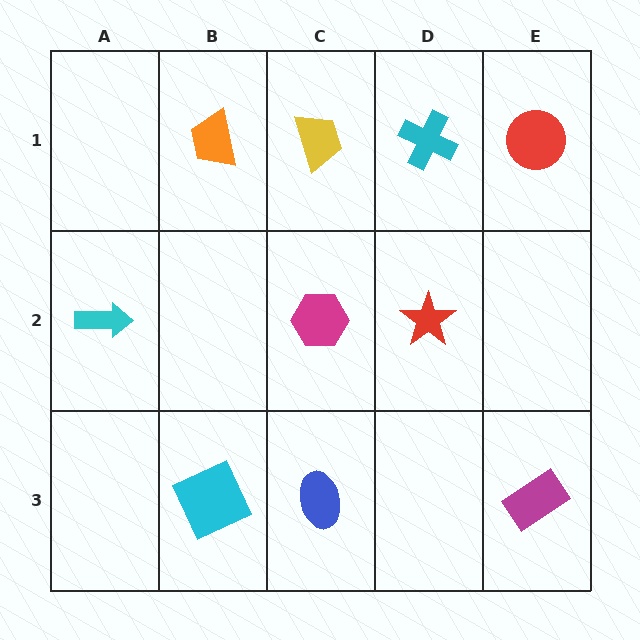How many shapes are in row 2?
3 shapes.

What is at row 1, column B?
An orange trapezoid.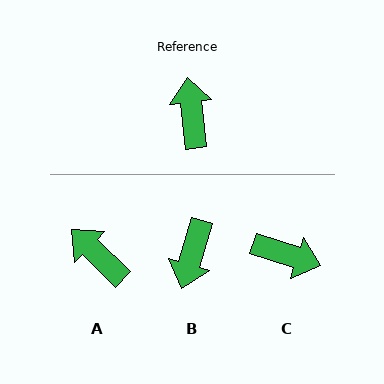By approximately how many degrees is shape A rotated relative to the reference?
Approximately 39 degrees counter-clockwise.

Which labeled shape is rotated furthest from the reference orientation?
B, about 157 degrees away.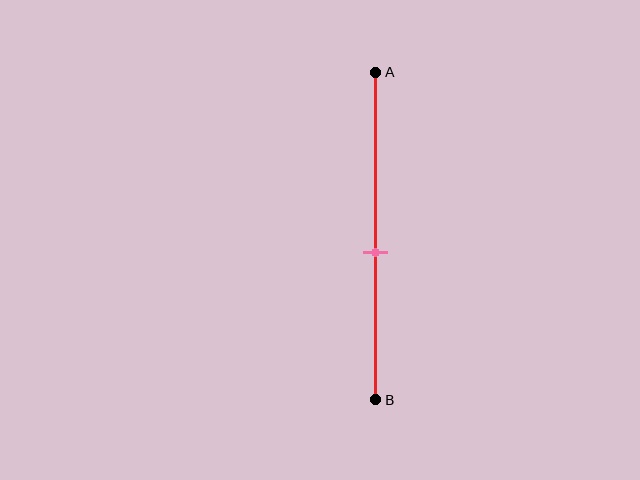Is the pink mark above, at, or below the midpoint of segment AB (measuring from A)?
The pink mark is below the midpoint of segment AB.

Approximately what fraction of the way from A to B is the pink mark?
The pink mark is approximately 55% of the way from A to B.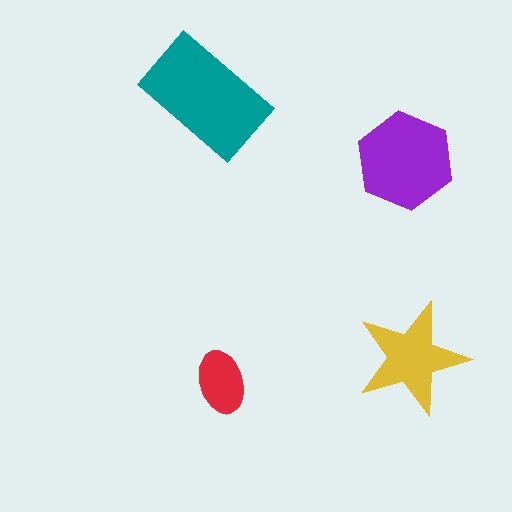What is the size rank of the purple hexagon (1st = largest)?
2nd.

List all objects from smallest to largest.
The red ellipse, the yellow star, the purple hexagon, the teal rectangle.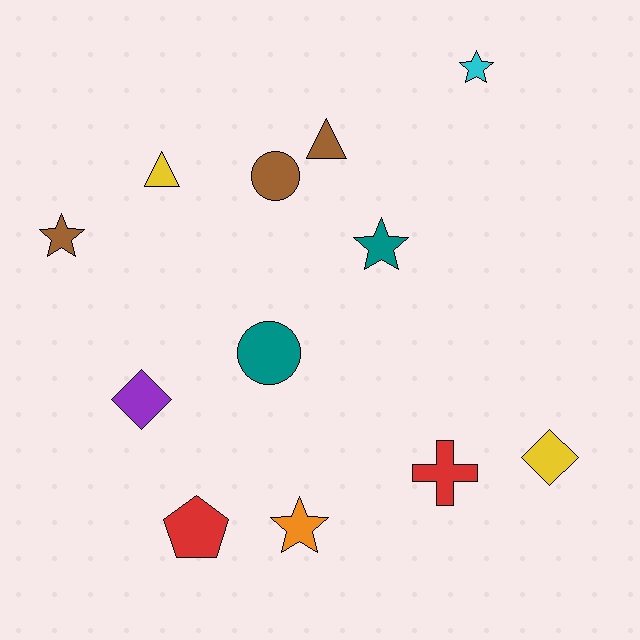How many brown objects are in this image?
There are 3 brown objects.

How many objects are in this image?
There are 12 objects.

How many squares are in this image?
There are no squares.